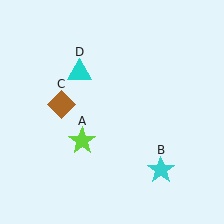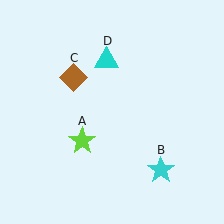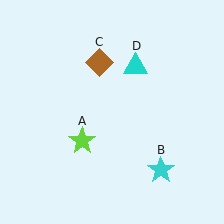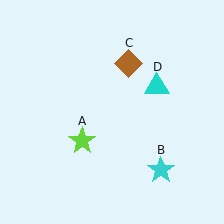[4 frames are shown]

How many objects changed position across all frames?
2 objects changed position: brown diamond (object C), cyan triangle (object D).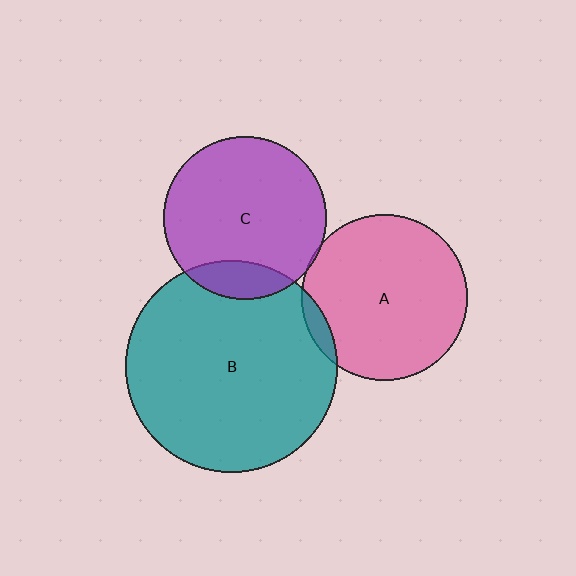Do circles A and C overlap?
Yes.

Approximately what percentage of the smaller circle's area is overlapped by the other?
Approximately 5%.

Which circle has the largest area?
Circle B (teal).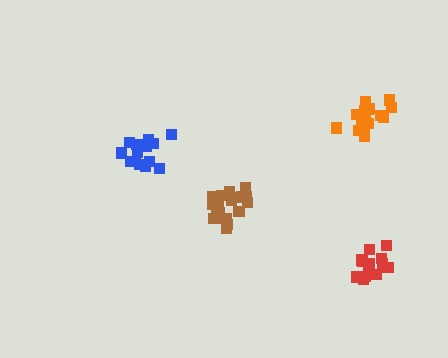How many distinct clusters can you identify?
There are 4 distinct clusters.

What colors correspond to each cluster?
The clusters are colored: orange, blue, red, brown.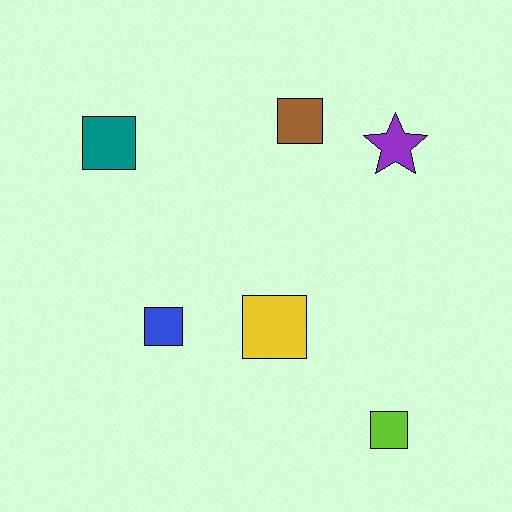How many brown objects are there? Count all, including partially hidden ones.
There is 1 brown object.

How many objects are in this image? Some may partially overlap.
There are 6 objects.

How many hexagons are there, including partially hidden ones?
There are no hexagons.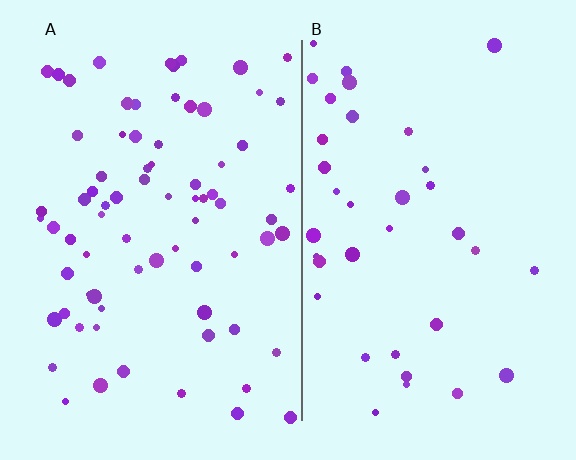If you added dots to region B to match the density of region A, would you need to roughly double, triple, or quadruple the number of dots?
Approximately double.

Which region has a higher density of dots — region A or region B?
A (the left).